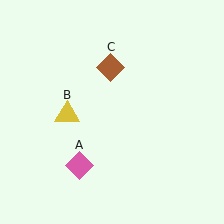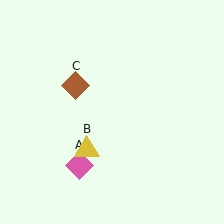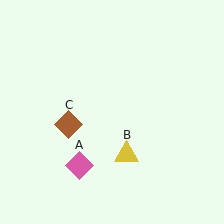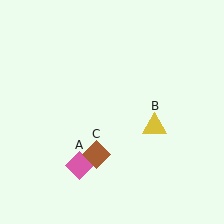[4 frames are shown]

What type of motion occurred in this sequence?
The yellow triangle (object B), brown diamond (object C) rotated counterclockwise around the center of the scene.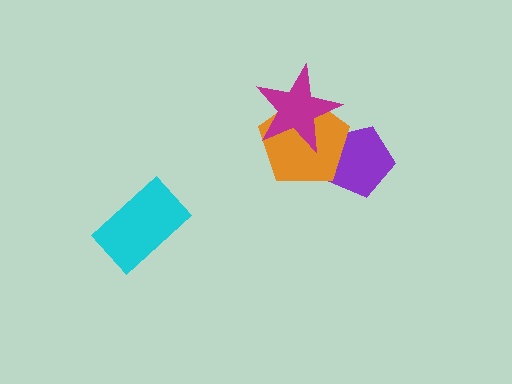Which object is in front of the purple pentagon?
The orange pentagon is in front of the purple pentagon.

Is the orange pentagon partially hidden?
Yes, it is partially covered by another shape.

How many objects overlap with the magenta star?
1 object overlaps with the magenta star.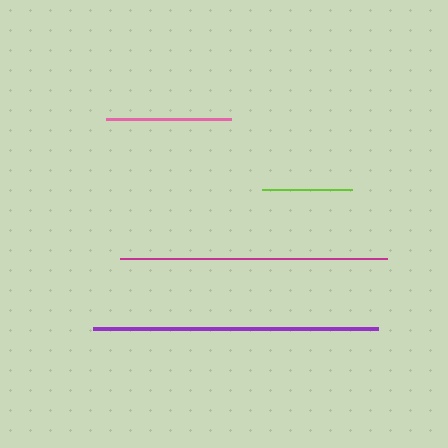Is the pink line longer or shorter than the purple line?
The purple line is longer than the pink line.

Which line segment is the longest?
The purple line is the longest at approximately 285 pixels.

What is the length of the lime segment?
The lime segment is approximately 90 pixels long.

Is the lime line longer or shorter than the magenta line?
The magenta line is longer than the lime line.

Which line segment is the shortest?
The lime line is the shortest at approximately 90 pixels.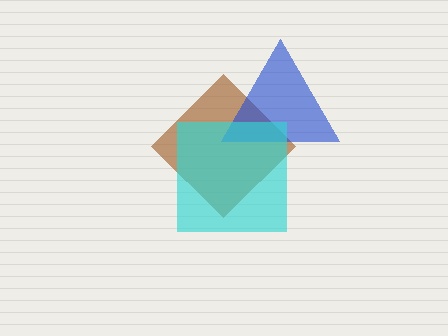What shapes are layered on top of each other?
The layered shapes are: a brown diamond, a blue triangle, a cyan square.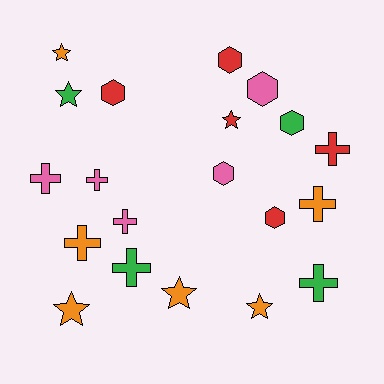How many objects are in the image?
There are 20 objects.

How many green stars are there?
There is 1 green star.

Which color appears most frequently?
Orange, with 6 objects.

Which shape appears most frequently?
Cross, with 8 objects.